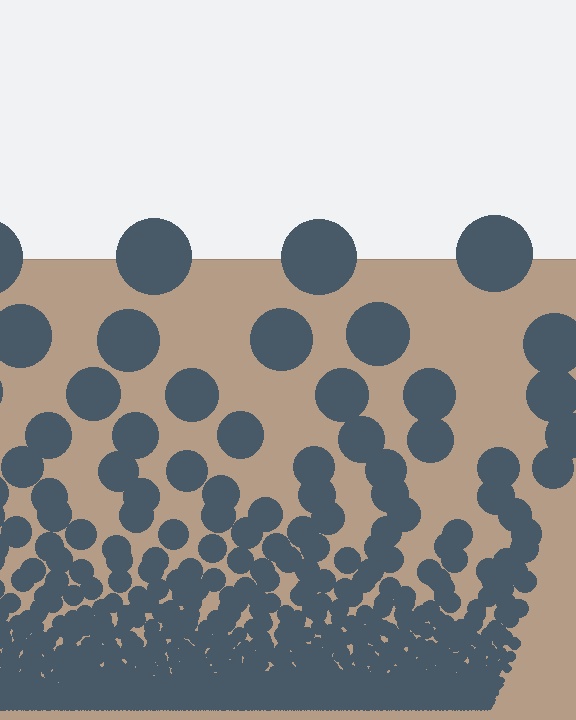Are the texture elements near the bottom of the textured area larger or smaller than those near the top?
Smaller. The gradient is inverted — elements near the bottom are smaller and denser.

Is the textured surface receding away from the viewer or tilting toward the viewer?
The surface appears to tilt toward the viewer. Texture elements get larger and sparser toward the top.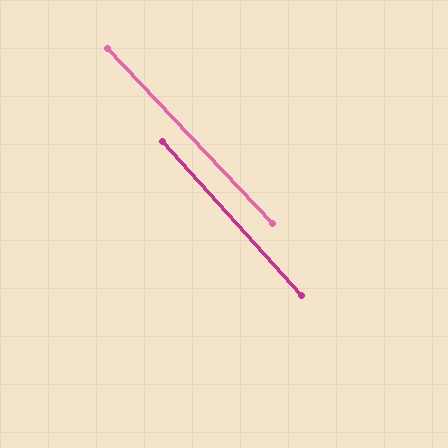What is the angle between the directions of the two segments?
Approximately 1 degree.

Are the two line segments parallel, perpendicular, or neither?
Parallel — their directions differ by only 1.0°.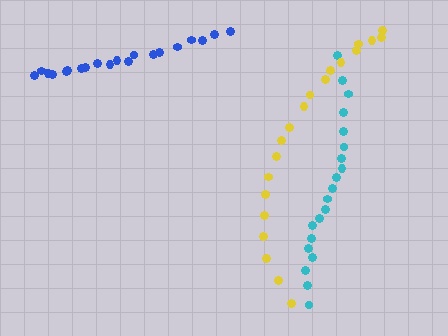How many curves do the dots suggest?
There are 3 distinct paths.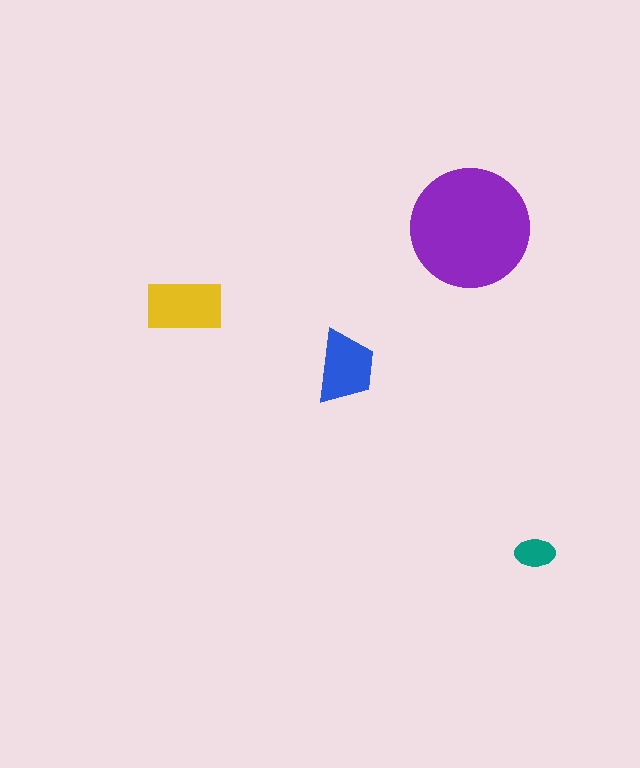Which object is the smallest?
The teal ellipse.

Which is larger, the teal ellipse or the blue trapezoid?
The blue trapezoid.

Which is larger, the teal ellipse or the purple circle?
The purple circle.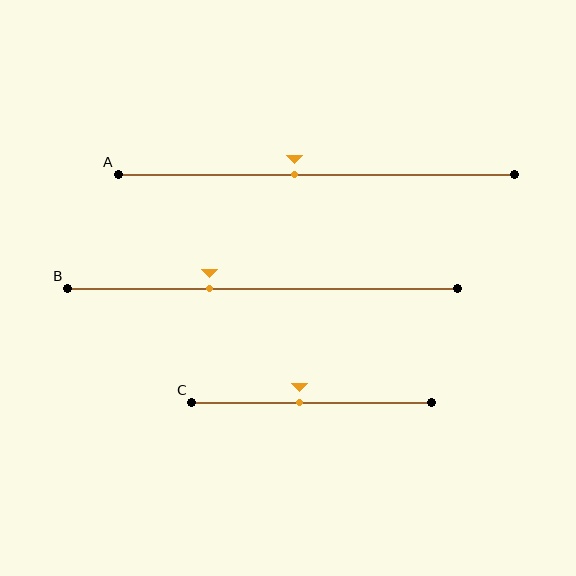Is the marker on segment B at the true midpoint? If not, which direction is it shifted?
No, the marker on segment B is shifted to the left by about 14% of the segment length.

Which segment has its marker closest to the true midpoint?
Segment C has its marker closest to the true midpoint.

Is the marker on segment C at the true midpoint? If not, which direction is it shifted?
No, the marker on segment C is shifted to the left by about 5% of the segment length.